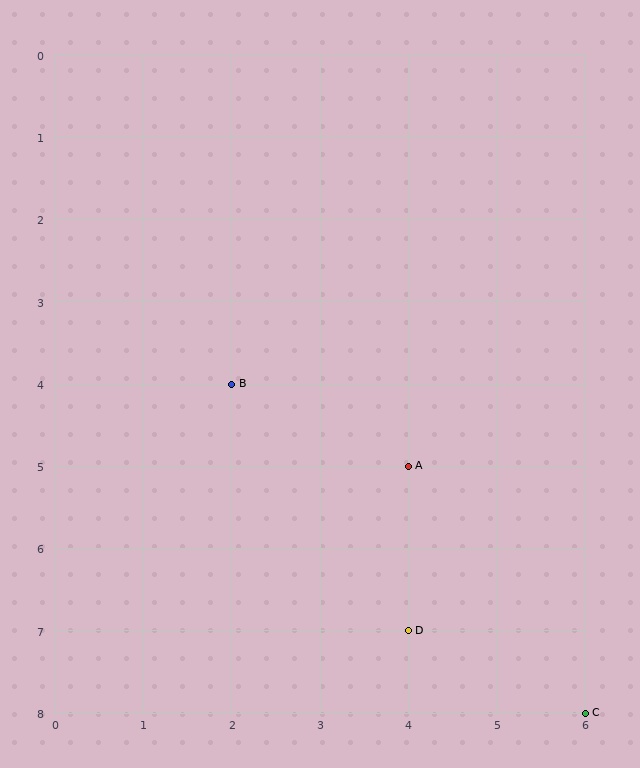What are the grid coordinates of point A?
Point A is at grid coordinates (4, 5).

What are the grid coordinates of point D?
Point D is at grid coordinates (4, 7).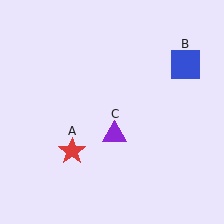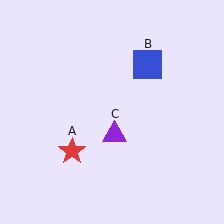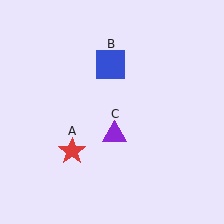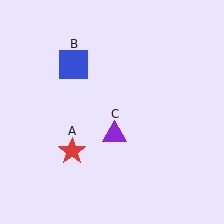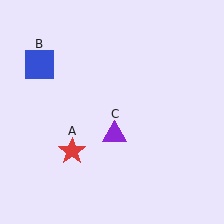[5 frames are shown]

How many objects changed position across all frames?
1 object changed position: blue square (object B).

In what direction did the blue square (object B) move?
The blue square (object B) moved left.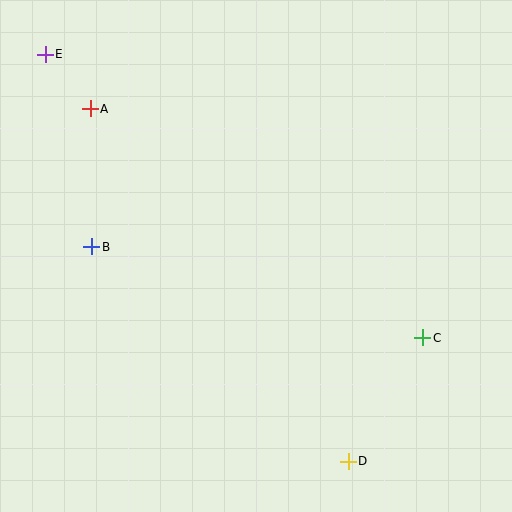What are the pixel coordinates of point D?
Point D is at (348, 461).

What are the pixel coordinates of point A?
Point A is at (90, 109).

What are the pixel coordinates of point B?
Point B is at (92, 247).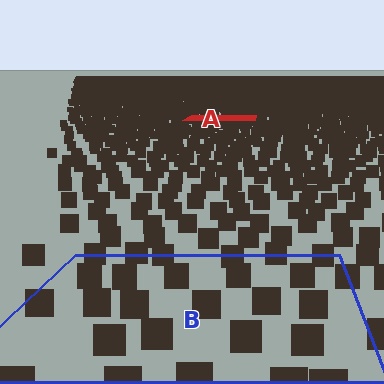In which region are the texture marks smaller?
The texture marks are smaller in region A, because it is farther away.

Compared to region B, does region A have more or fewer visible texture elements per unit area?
Region A has more texture elements per unit area — they are packed more densely because it is farther away.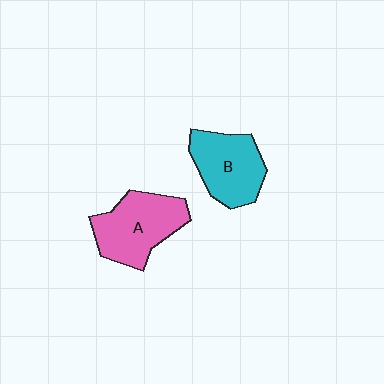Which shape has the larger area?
Shape A (pink).